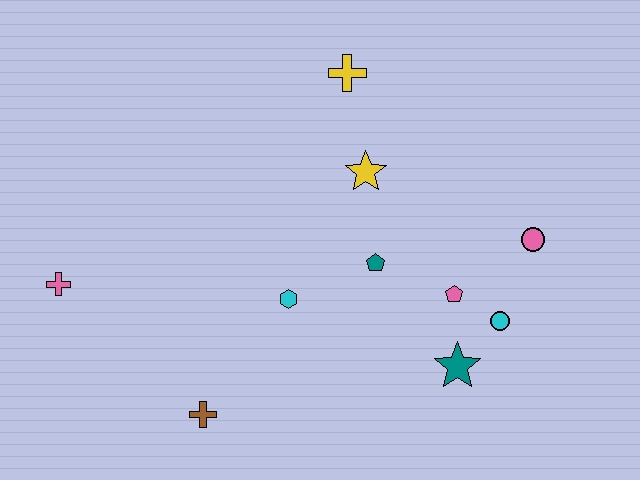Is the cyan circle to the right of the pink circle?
No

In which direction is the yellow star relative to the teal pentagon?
The yellow star is above the teal pentagon.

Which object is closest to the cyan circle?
The pink pentagon is closest to the cyan circle.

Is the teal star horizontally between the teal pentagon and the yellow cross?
No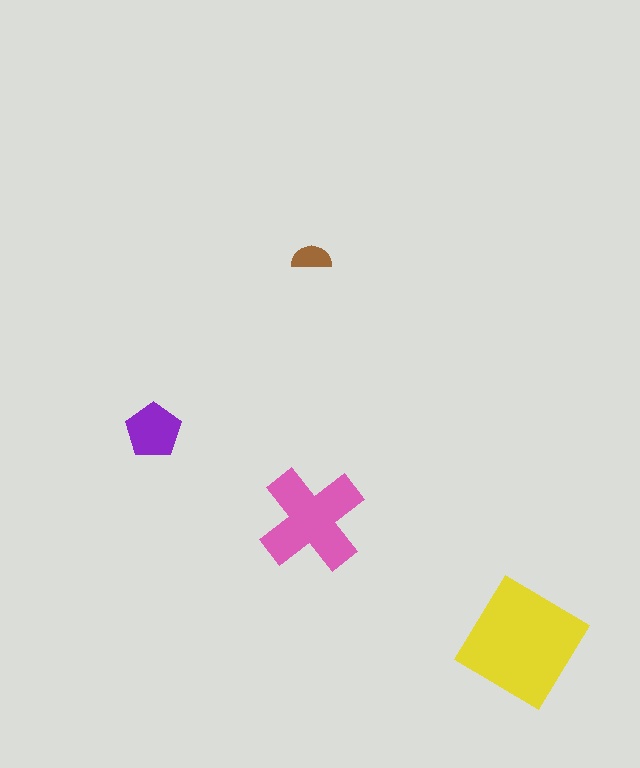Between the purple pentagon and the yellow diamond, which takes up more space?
The yellow diamond.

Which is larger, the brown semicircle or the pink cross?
The pink cross.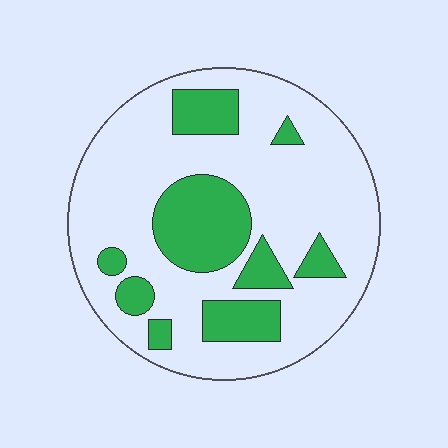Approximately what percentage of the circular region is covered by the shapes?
Approximately 25%.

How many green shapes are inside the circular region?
9.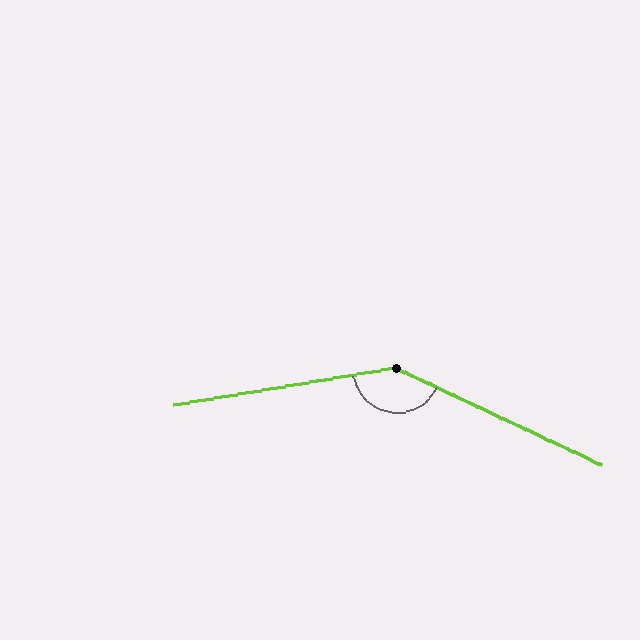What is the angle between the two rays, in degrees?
Approximately 145 degrees.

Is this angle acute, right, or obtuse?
It is obtuse.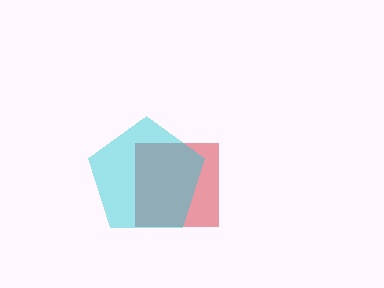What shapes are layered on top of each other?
The layered shapes are: a red square, a cyan pentagon.